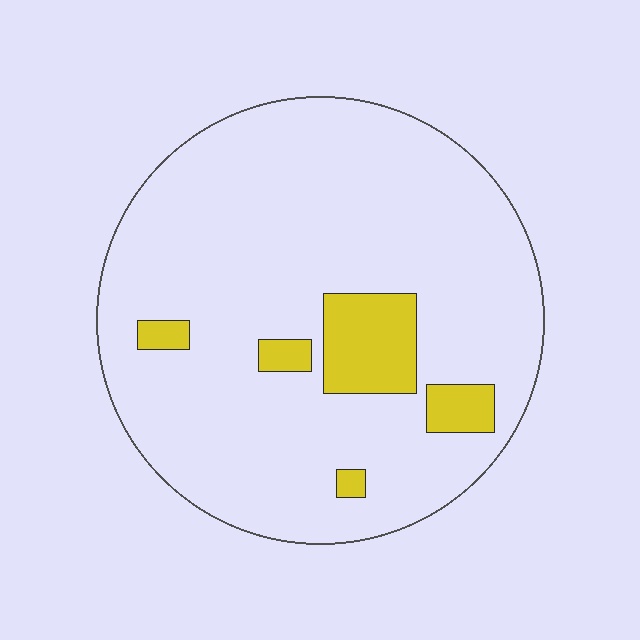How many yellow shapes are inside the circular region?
5.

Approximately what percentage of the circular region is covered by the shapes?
Approximately 10%.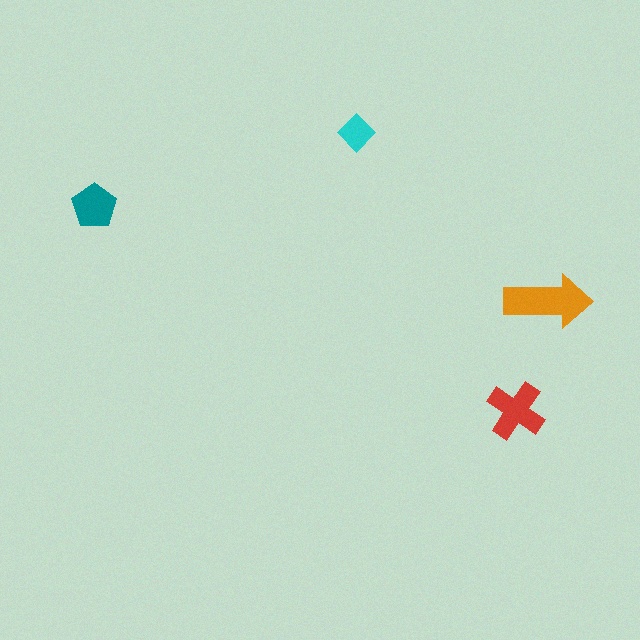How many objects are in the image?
There are 4 objects in the image.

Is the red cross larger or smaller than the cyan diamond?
Larger.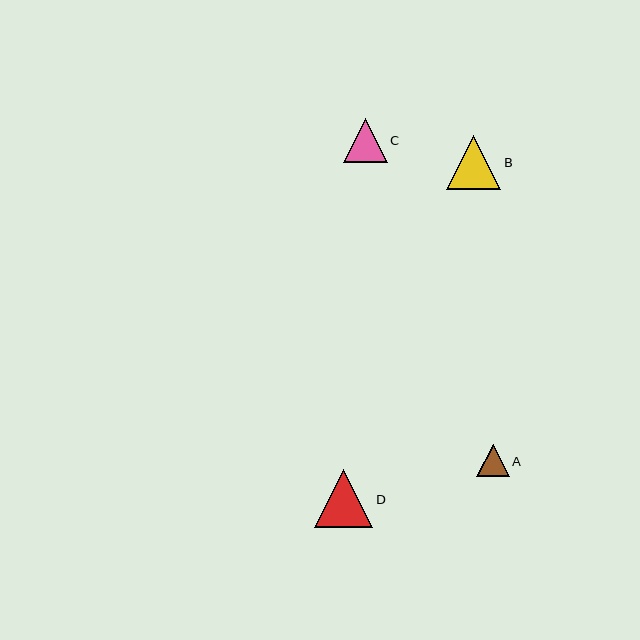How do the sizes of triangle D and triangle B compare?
Triangle D and triangle B are approximately the same size.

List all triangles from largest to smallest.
From largest to smallest: D, B, C, A.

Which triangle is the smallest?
Triangle A is the smallest with a size of approximately 32 pixels.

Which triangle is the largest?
Triangle D is the largest with a size of approximately 59 pixels.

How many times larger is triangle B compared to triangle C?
Triangle B is approximately 1.2 times the size of triangle C.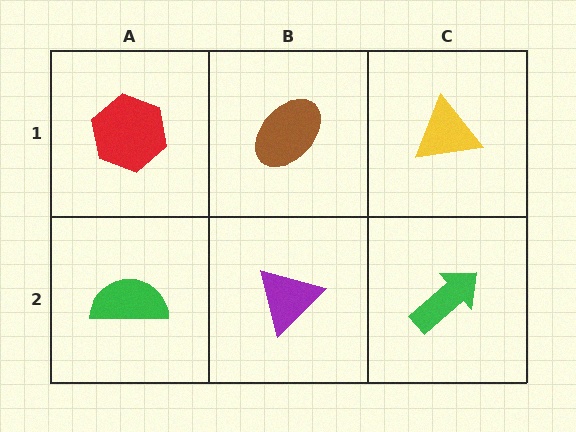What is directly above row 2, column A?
A red hexagon.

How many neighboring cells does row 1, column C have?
2.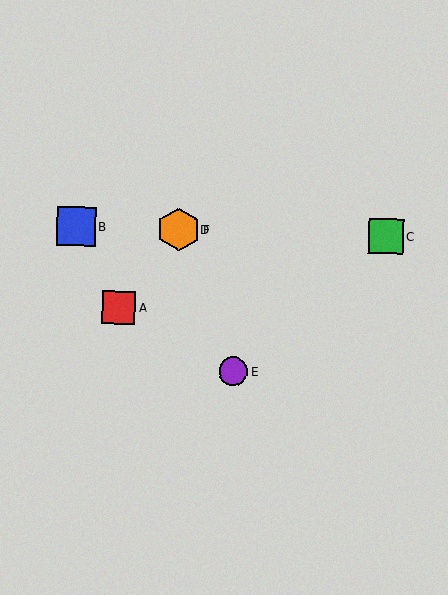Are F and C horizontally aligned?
Yes, both are at y≈230.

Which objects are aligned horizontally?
Objects B, C, D, F are aligned horizontally.